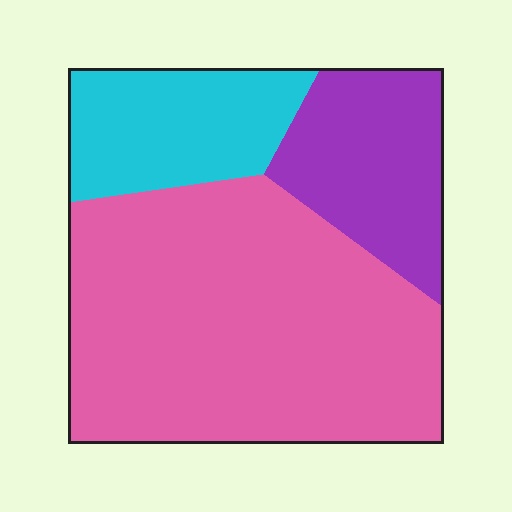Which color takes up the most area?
Pink, at roughly 60%.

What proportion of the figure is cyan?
Cyan takes up about one fifth (1/5) of the figure.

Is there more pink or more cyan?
Pink.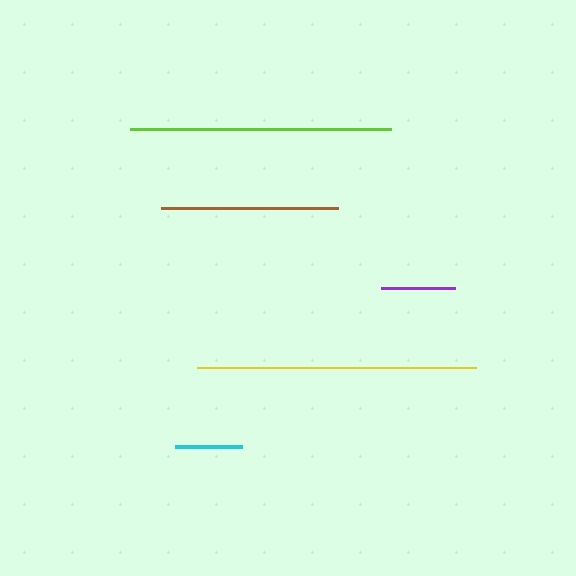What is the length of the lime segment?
The lime segment is approximately 260 pixels long.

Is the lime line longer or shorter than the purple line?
The lime line is longer than the purple line.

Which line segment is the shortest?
The cyan line is the shortest at approximately 67 pixels.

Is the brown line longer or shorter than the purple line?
The brown line is longer than the purple line.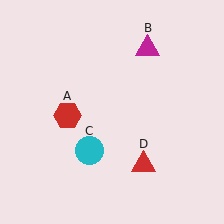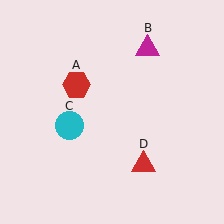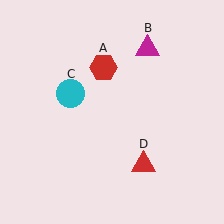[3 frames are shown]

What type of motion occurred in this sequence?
The red hexagon (object A), cyan circle (object C) rotated clockwise around the center of the scene.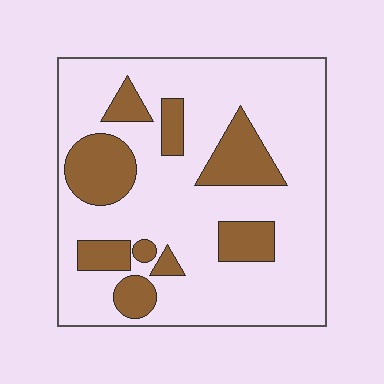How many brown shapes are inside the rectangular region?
9.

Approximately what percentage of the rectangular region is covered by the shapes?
Approximately 25%.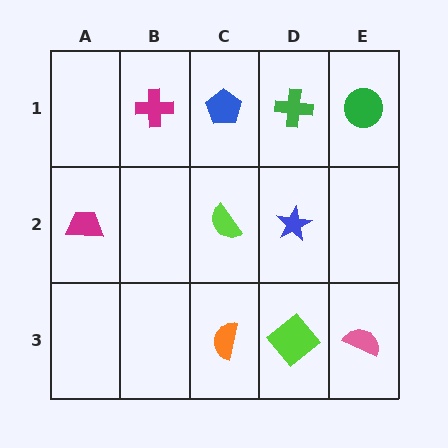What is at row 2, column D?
A blue star.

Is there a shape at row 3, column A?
No, that cell is empty.